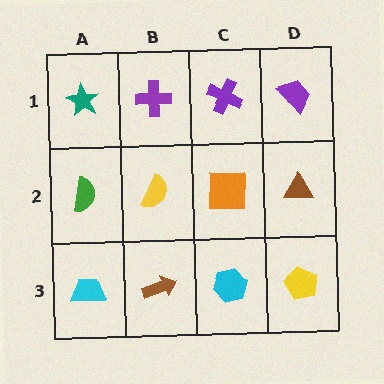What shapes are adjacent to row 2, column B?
A purple cross (row 1, column B), a brown arrow (row 3, column B), a green semicircle (row 2, column A), an orange square (row 2, column C).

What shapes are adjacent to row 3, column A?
A green semicircle (row 2, column A), a brown arrow (row 3, column B).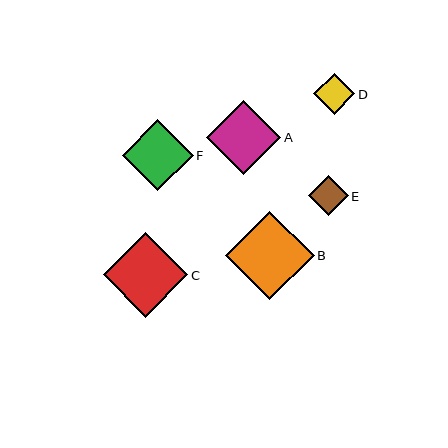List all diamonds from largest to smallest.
From largest to smallest: B, C, A, F, D, E.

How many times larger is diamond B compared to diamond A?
Diamond B is approximately 1.2 times the size of diamond A.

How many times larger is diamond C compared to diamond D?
Diamond C is approximately 2.1 times the size of diamond D.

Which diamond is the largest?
Diamond B is the largest with a size of approximately 89 pixels.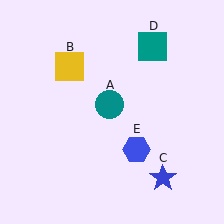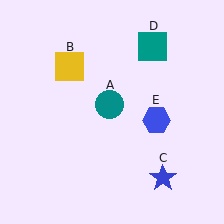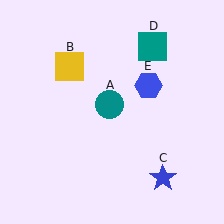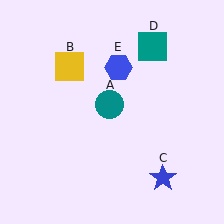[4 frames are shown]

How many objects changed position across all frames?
1 object changed position: blue hexagon (object E).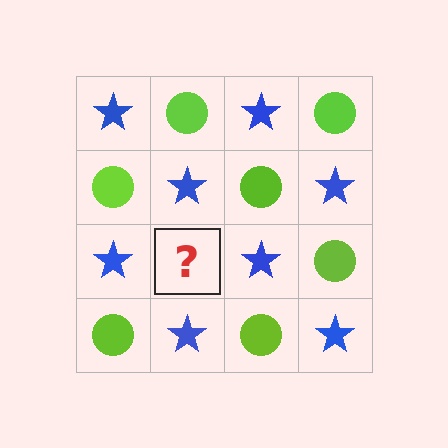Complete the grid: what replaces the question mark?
The question mark should be replaced with a lime circle.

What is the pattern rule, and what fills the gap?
The rule is that it alternates blue star and lime circle in a checkerboard pattern. The gap should be filled with a lime circle.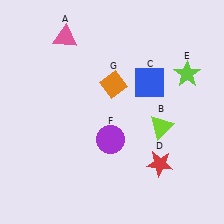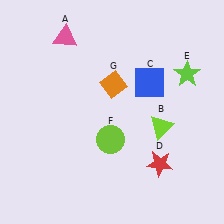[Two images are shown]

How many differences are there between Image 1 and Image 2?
There is 1 difference between the two images.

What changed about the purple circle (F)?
In Image 1, F is purple. In Image 2, it changed to lime.